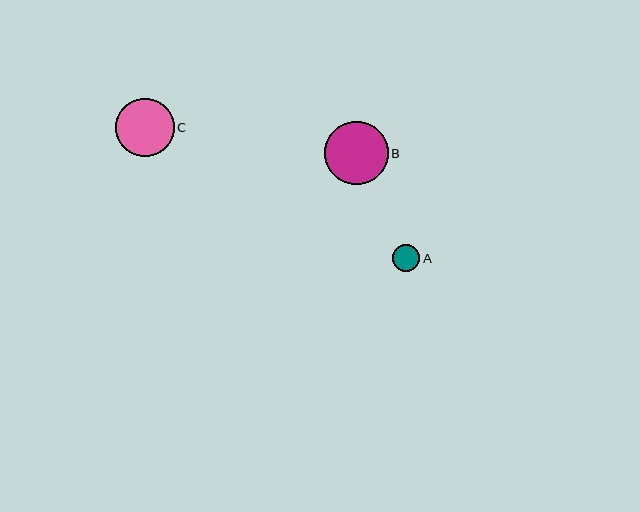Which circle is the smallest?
Circle A is the smallest with a size of approximately 27 pixels.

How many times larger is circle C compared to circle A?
Circle C is approximately 2.1 times the size of circle A.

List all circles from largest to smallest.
From largest to smallest: B, C, A.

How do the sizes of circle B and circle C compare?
Circle B and circle C are approximately the same size.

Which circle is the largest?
Circle B is the largest with a size of approximately 63 pixels.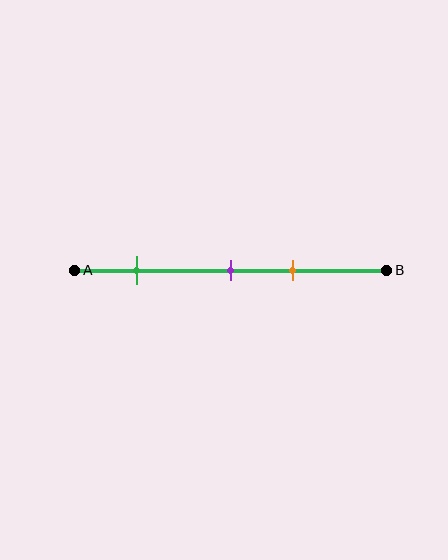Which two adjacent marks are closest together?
The purple and orange marks are the closest adjacent pair.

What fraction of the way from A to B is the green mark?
The green mark is approximately 20% (0.2) of the way from A to B.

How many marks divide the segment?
There are 3 marks dividing the segment.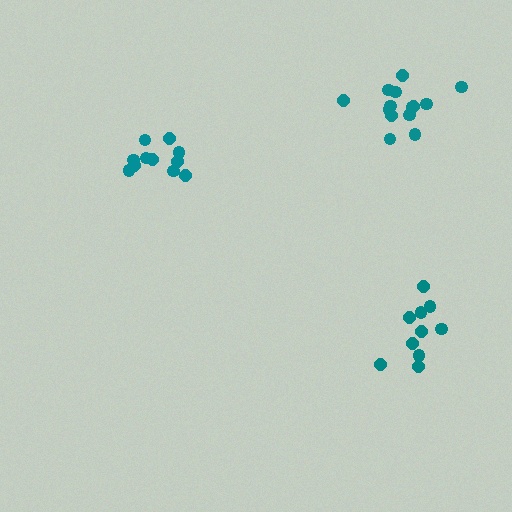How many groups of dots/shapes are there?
There are 3 groups.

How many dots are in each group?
Group 1: 14 dots, Group 2: 10 dots, Group 3: 11 dots (35 total).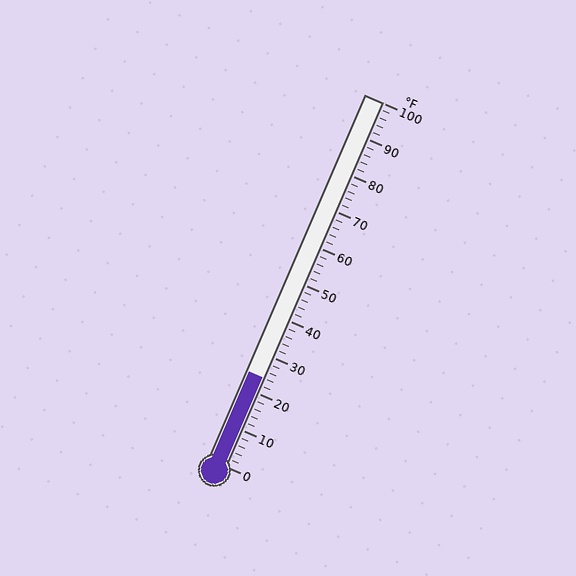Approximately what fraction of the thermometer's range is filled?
The thermometer is filled to approximately 25% of its range.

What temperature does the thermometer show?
The thermometer shows approximately 24°F.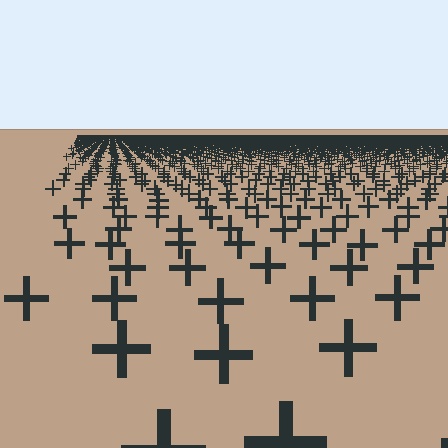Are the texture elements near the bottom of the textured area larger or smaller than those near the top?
Larger. Near the bottom, elements are closer to the viewer and appear at a bigger on-screen size.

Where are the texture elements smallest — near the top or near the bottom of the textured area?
Near the top.